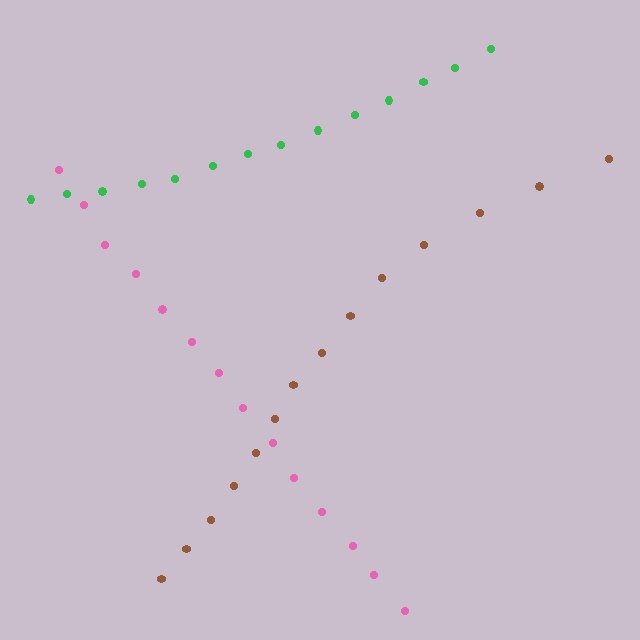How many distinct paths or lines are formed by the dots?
There are 3 distinct paths.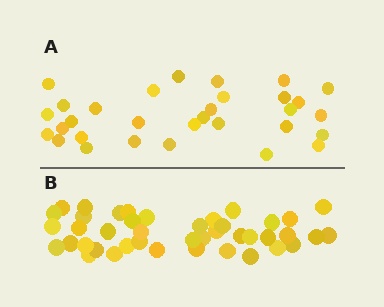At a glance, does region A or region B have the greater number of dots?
Region B (the bottom region) has more dots.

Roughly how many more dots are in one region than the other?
Region B has roughly 12 or so more dots than region A.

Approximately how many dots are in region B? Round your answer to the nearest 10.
About 40 dots. (The exact count is 42, which rounds to 40.)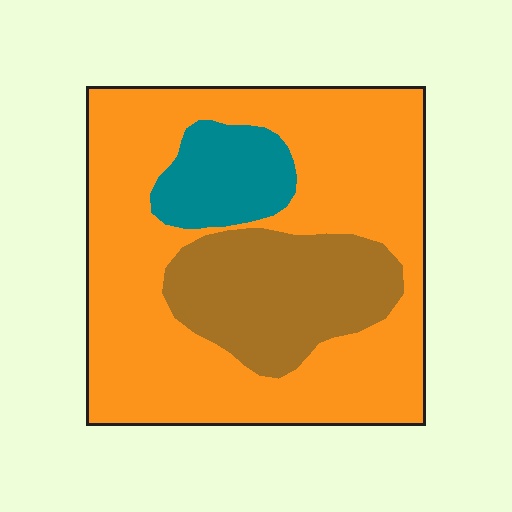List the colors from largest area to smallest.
From largest to smallest: orange, brown, teal.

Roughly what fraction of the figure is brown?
Brown takes up less than a quarter of the figure.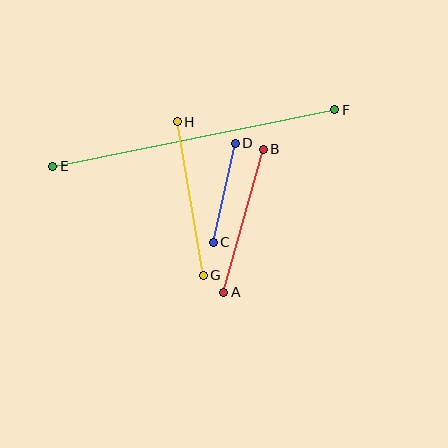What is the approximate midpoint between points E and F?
The midpoint is at approximately (194, 138) pixels.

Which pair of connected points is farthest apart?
Points E and F are farthest apart.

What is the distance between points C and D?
The distance is approximately 102 pixels.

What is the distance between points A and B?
The distance is approximately 148 pixels.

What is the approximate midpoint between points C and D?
The midpoint is at approximately (224, 193) pixels.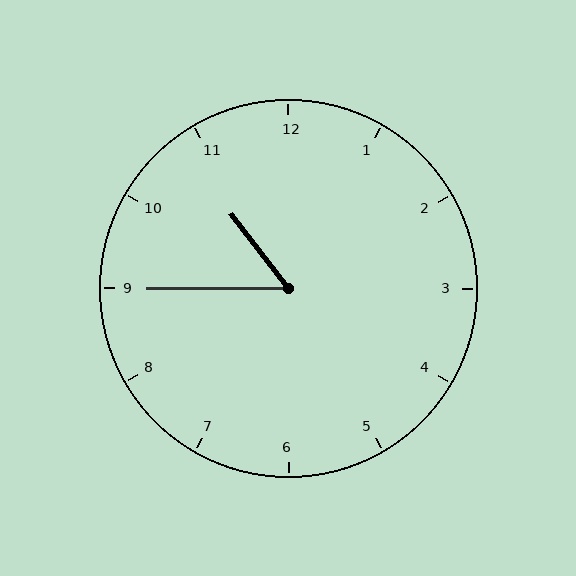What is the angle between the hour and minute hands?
Approximately 52 degrees.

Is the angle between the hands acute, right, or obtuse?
It is acute.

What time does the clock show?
10:45.